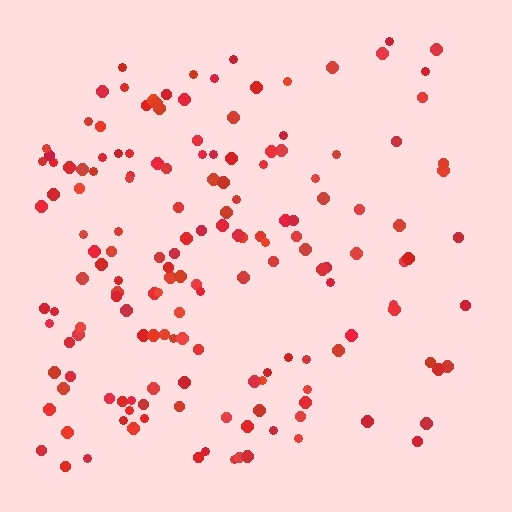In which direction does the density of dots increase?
From right to left, with the left side densest.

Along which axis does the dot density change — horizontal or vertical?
Horizontal.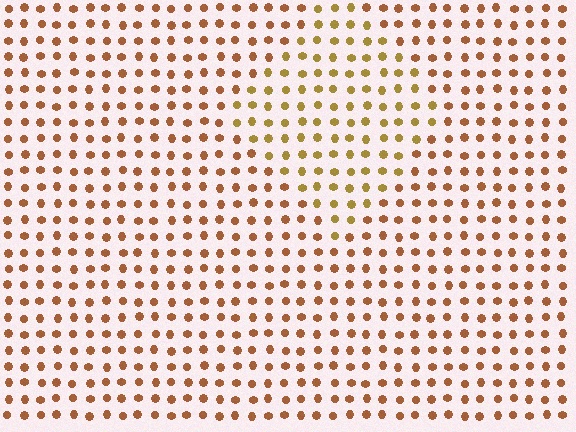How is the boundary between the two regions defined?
The boundary is defined purely by a slight shift in hue (about 26 degrees). Spacing, size, and orientation are identical on both sides.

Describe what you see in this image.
The image is filled with small brown elements in a uniform arrangement. A diamond-shaped region is visible where the elements are tinted to a slightly different hue, forming a subtle color boundary.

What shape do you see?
I see a diamond.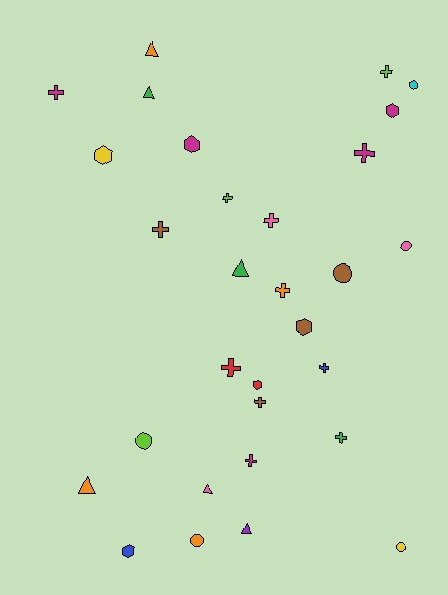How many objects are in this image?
There are 30 objects.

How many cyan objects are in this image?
There is 1 cyan object.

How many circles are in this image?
There are 5 circles.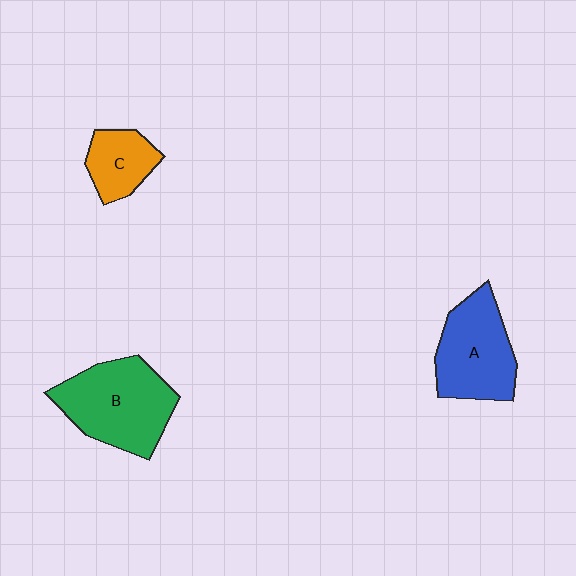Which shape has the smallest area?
Shape C (orange).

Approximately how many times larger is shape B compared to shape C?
Approximately 2.1 times.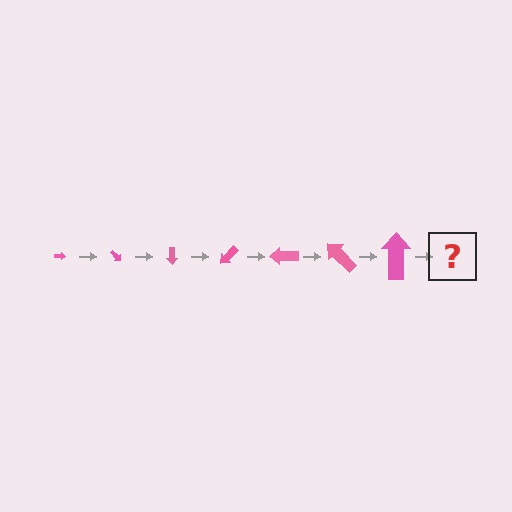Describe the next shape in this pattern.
It should be an arrow, larger than the previous one and rotated 315 degrees from the start.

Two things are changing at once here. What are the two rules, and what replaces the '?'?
The two rules are that the arrow grows larger each step and it rotates 45 degrees each step. The '?' should be an arrow, larger than the previous one and rotated 315 degrees from the start.